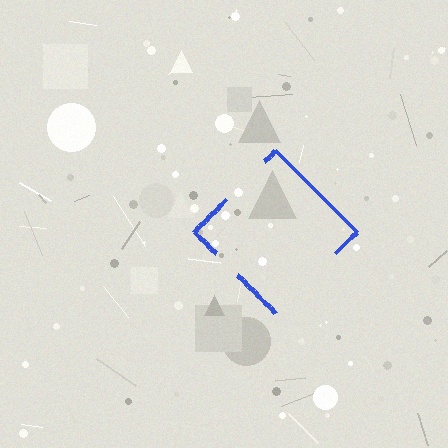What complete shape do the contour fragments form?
The contour fragments form a diamond.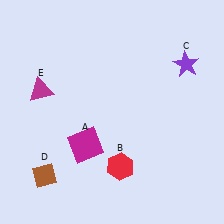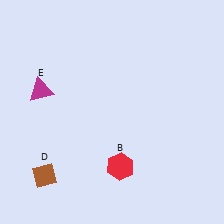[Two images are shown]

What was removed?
The magenta square (A), the purple star (C) were removed in Image 2.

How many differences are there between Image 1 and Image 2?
There are 2 differences between the two images.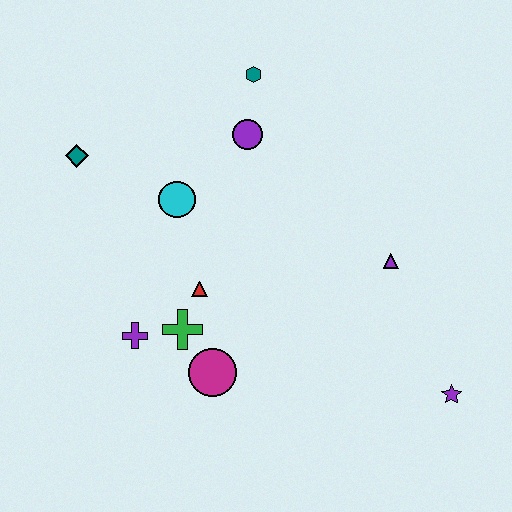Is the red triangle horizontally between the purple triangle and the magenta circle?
No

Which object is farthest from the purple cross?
The purple star is farthest from the purple cross.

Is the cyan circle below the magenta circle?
No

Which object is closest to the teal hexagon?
The purple circle is closest to the teal hexagon.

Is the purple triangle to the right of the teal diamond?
Yes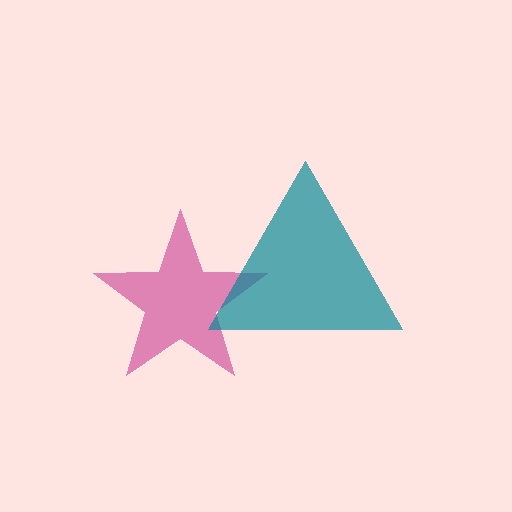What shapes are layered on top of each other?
The layered shapes are: a magenta star, a teal triangle.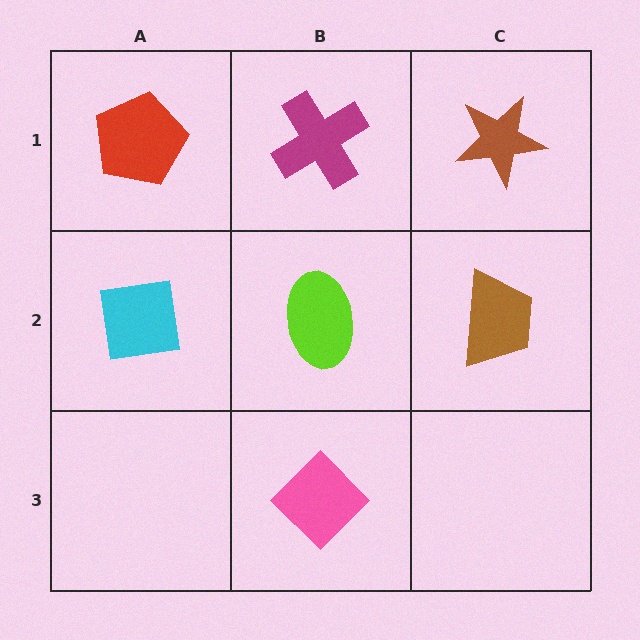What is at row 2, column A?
A cyan square.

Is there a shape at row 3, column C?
No, that cell is empty.